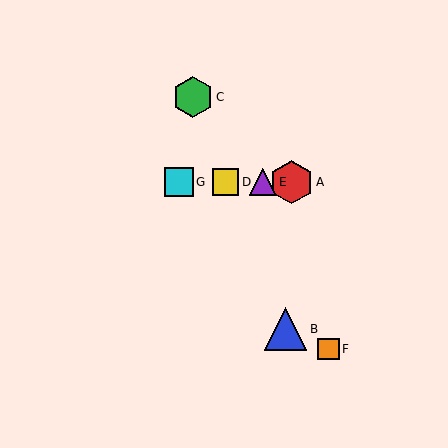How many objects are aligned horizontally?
4 objects (A, D, E, G) are aligned horizontally.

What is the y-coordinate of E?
Object E is at y≈182.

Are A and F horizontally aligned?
No, A is at y≈182 and F is at y≈349.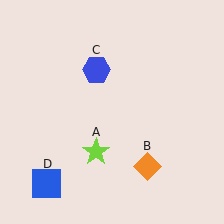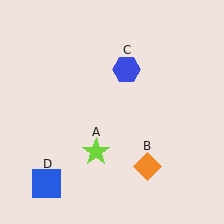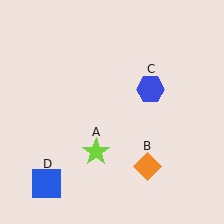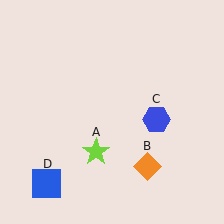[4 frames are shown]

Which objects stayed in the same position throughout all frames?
Lime star (object A) and orange diamond (object B) and blue square (object D) remained stationary.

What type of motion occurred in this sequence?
The blue hexagon (object C) rotated clockwise around the center of the scene.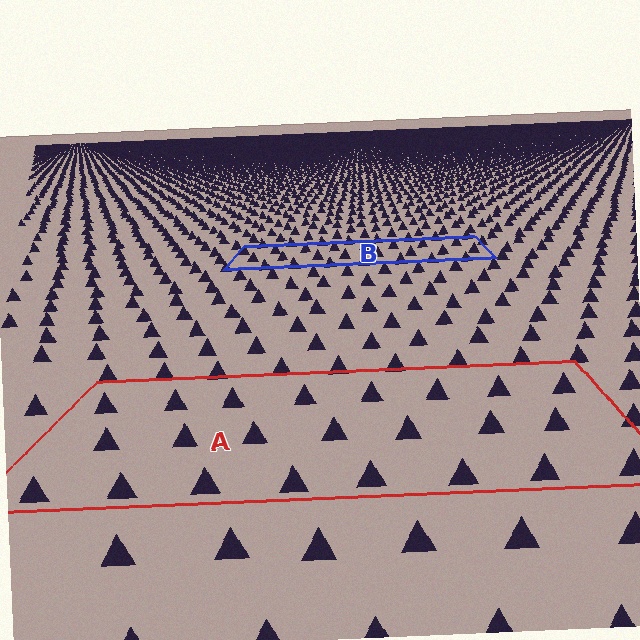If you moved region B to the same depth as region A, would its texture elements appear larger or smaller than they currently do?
They would appear larger. At a closer depth, the same texture elements are projected at a bigger on-screen size.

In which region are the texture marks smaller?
The texture marks are smaller in region B, because it is farther away.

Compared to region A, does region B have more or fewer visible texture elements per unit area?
Region B has more texture elements per unit area — they are packed more densely because it is farther away.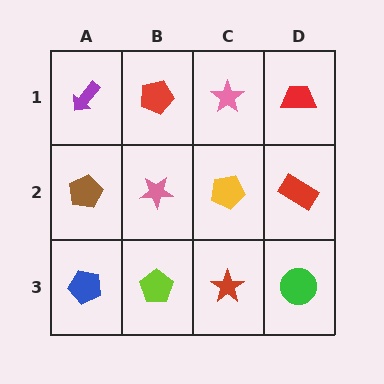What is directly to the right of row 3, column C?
A green circle.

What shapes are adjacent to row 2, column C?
A pink star (row 1, column C), a red star (row 3, column C), a pink star (row 2, column B), a red rectangle (row 2, column D).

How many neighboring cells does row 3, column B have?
3.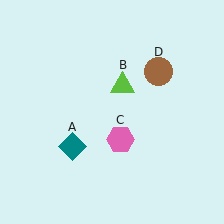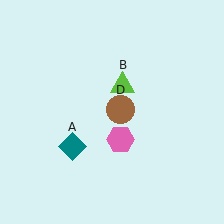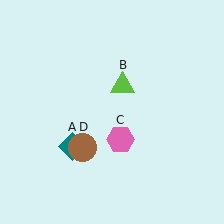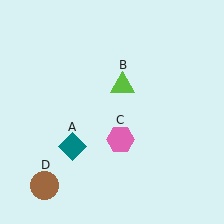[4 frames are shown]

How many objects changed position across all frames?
1 object changed position: brown circle (object D).